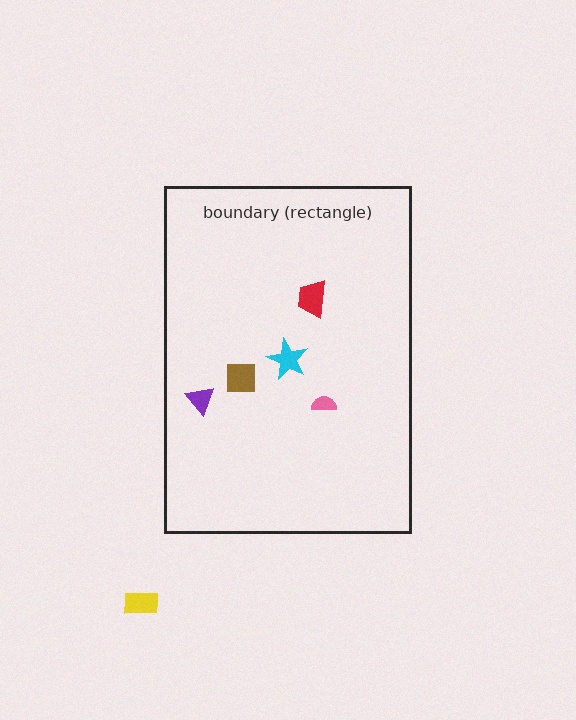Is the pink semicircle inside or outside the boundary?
Inside.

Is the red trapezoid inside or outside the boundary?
Inside.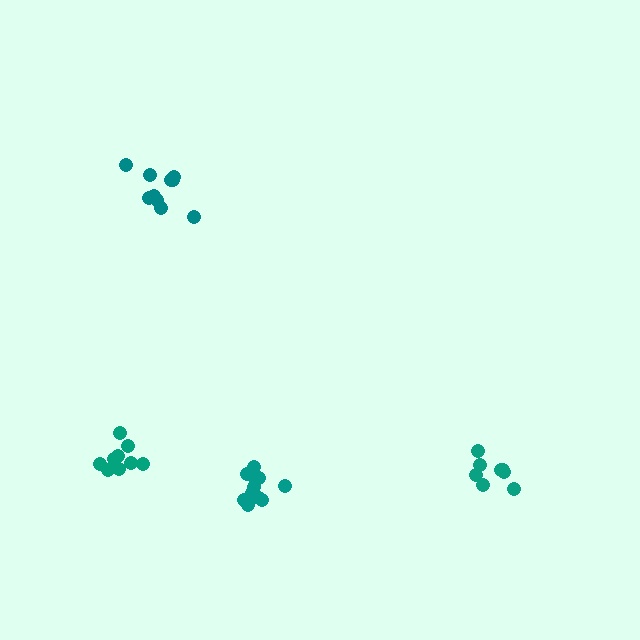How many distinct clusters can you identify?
There are 4 distinct clusters.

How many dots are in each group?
Group 1: 11 dots, Group 2: 11 dots, Group 3: 8 dots, Group 4: 9 dots (39 total).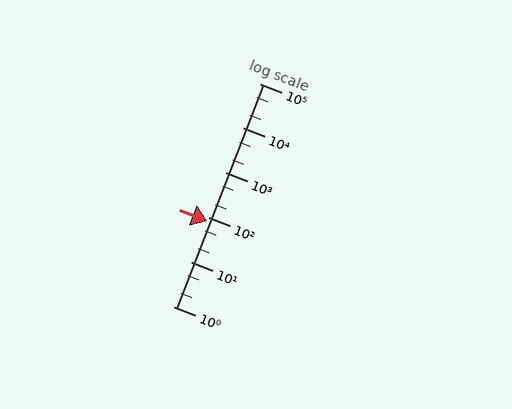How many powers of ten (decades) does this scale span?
The scale spans 5 decades, from 1 to 100000.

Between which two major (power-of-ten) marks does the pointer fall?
The pointer is between 10 and 100.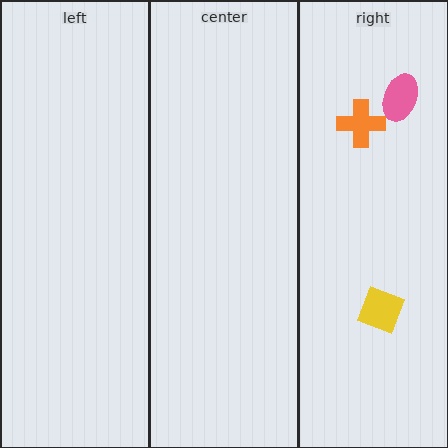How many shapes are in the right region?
3.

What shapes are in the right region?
The orange cross, the yellow square, the pink ellipse.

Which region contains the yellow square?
The right region.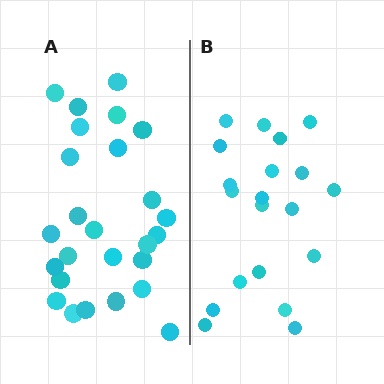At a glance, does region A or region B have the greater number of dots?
Region A (the left region) has more dots.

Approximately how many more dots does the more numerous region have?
Region A has about 6 more dots than region B.